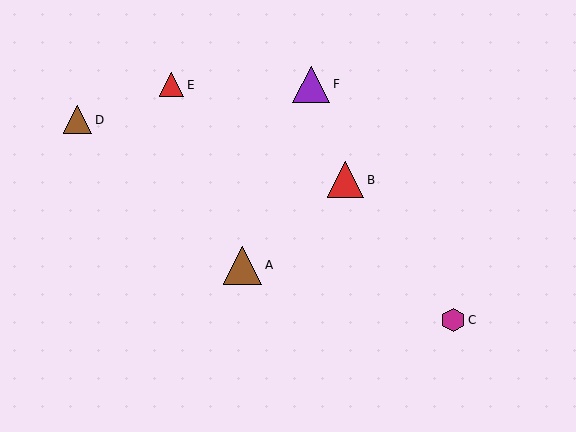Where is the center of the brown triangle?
The center of the brown triangle is at (242, 265).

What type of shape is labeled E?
Shape E is a red triangle.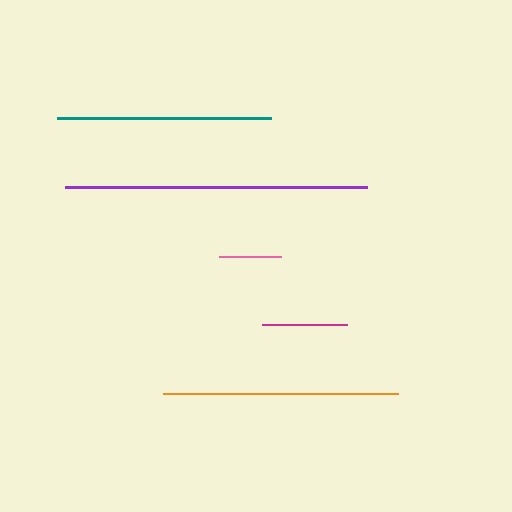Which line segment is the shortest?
The pink line is the shortest at approximately 63 pixels.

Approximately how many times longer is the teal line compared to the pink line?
The teal line is approximately 3.4 times the length of the pink line.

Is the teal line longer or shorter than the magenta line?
The teal line is longer than the magenta line.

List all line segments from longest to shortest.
From longest to shortest: purple, orange, teal, magenta, pink.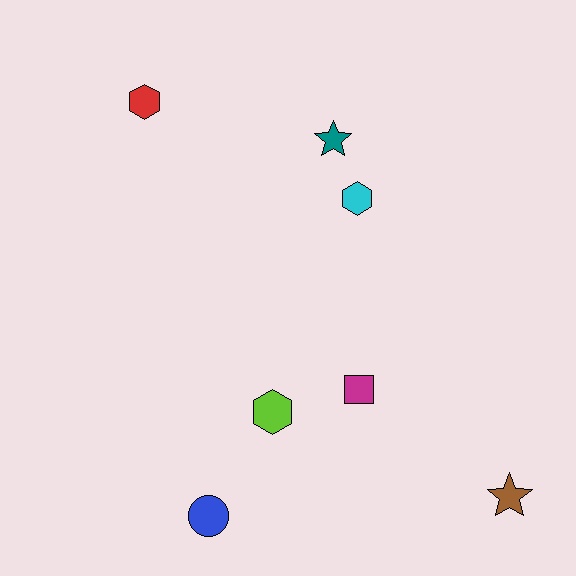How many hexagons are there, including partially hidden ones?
There are 3 hexagons.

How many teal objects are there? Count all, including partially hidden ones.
There is 1 teal object.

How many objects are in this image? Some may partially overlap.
There are 7 objects.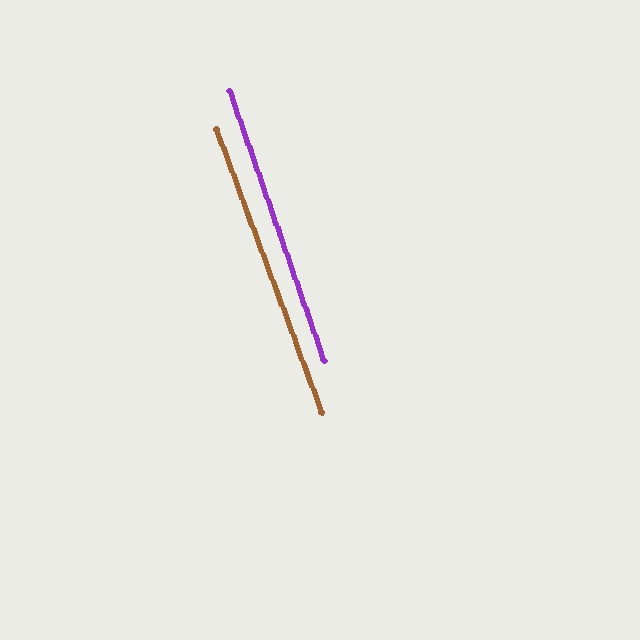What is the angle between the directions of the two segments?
Approximately 1 degree.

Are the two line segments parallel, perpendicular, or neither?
Parallel — their directions differ by only 1.3°.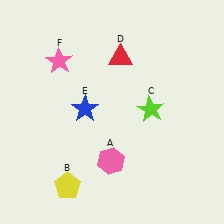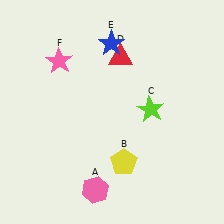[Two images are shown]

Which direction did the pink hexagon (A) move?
The pink hexagon (A) moved down.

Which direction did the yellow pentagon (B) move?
The yellow pentagon (B) moved right.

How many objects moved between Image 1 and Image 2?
3 objects moved between the two images.